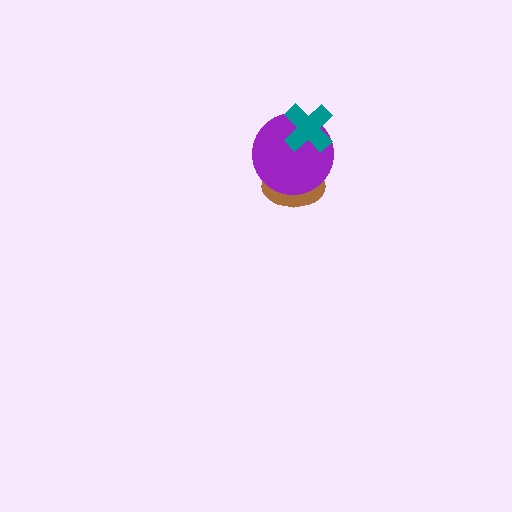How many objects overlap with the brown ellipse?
1 object overlaps with the brown ellipse.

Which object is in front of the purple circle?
The teal cross is in front of the purple circle.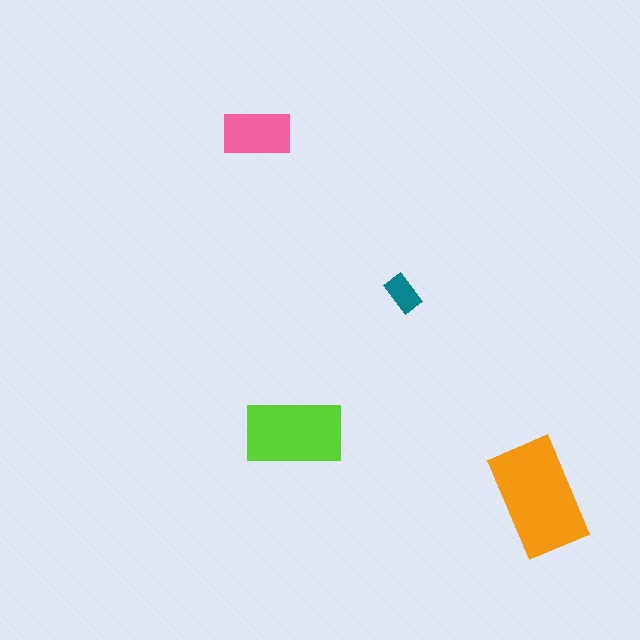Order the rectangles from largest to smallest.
the orange one, the lime one, the pink one, the teal one.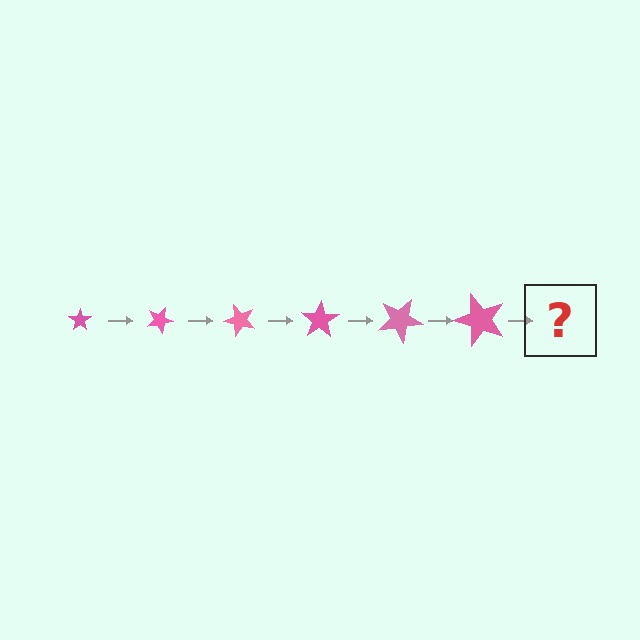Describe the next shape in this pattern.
It should be a star, larger than the previous one and rotated 150 degrees from the start.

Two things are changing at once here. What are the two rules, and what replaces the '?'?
The two rules are that the star grows larger each step and it rotates 25 degrees each step. The '?' should be a star, larger than the previous one and rotated 150 degrees from the start.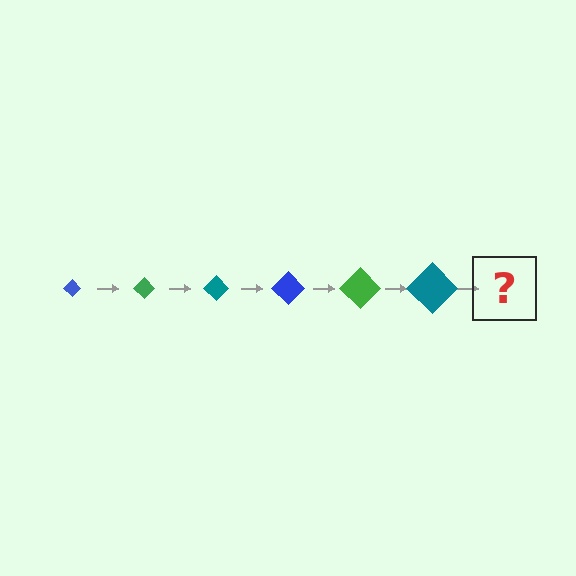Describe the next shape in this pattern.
It should be a blue diamond, larger than the previous one.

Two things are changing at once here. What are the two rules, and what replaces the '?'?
The two rules are that the diamond grows larger each step and the color cycles through blue, green, and teal. The '?' should be a blue diamond, larger than the previous one.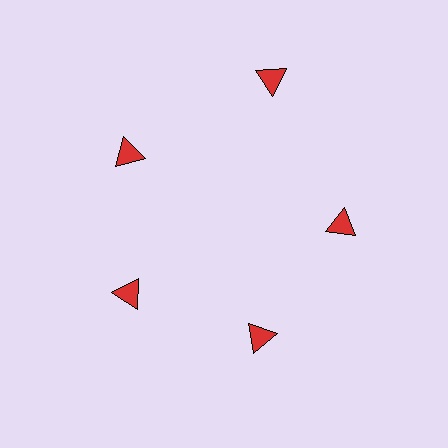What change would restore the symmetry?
The symmetry would be restored by moving it inward, back onto the ring so that all 5 triangles sit at equal angles and equal distance from the center.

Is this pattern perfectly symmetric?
No. The 5 red triangles are arranged in a ring, but one element near the 1 o'clock position is pushed outward from the center, breaking the 5-fold rotational symmetry.